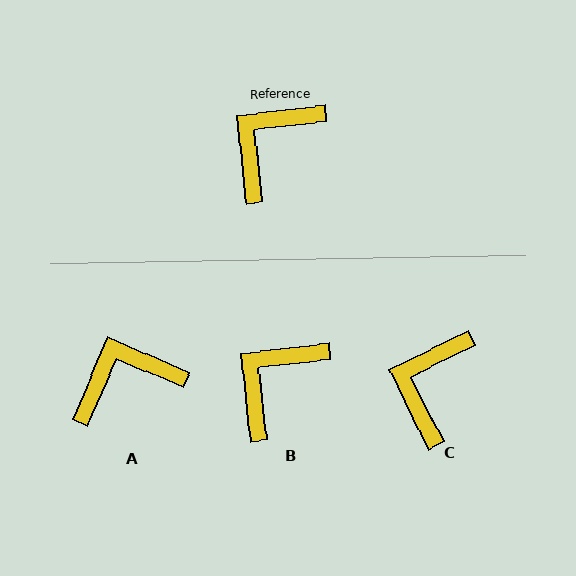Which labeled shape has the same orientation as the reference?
B.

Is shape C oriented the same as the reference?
No, it is off by about 20 degrees.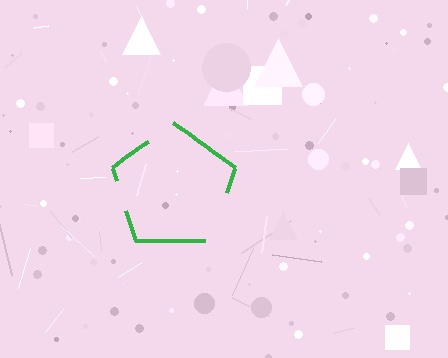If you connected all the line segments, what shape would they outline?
They would outline a pentagon.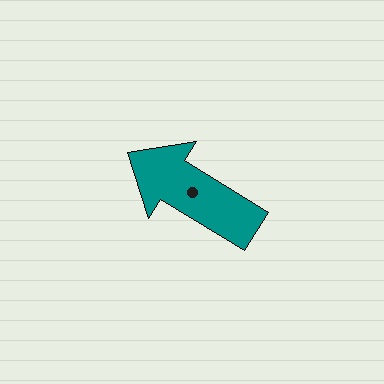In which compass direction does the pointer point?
Northwest.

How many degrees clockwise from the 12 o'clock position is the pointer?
Approximately 301 degrees.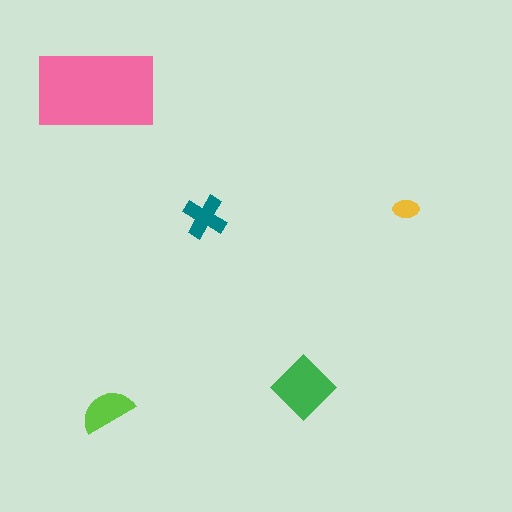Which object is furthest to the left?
The pink rectangle is leftmost.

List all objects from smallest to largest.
The yellow ellipse, the teal cross, the lime semicircle, the green diamond, the pink rectangle.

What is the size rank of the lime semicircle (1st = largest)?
3rd.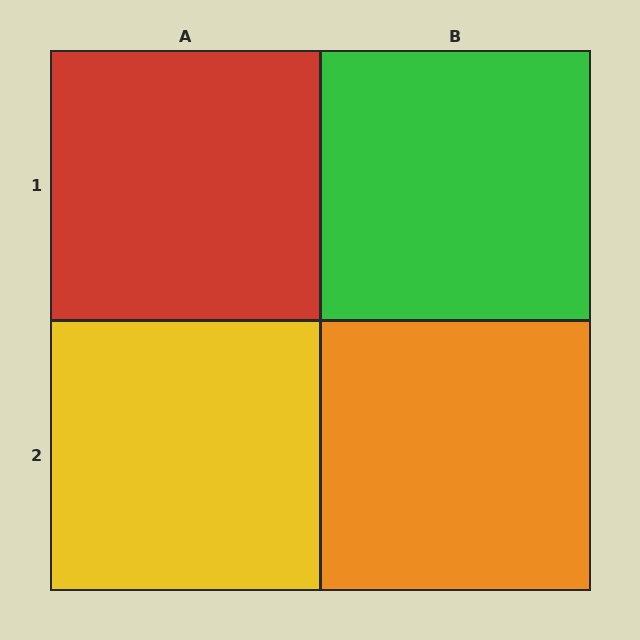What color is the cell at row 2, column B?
Orange.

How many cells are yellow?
1 cell is yellow.